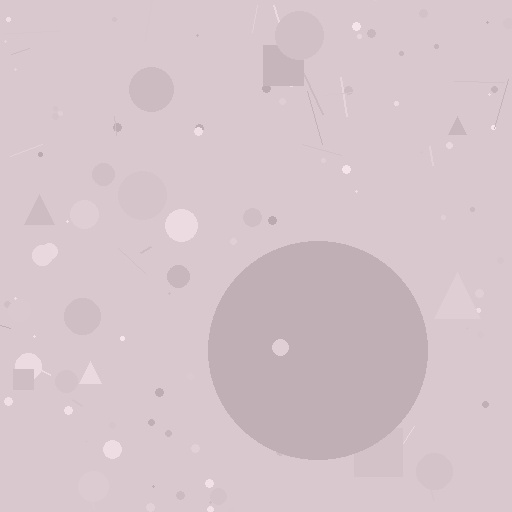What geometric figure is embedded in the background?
A circle is embedded in the background.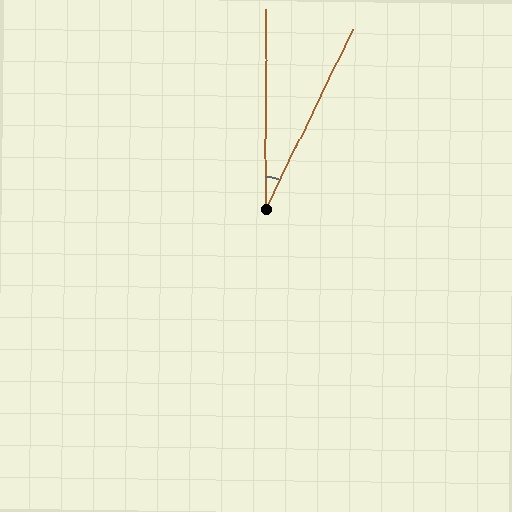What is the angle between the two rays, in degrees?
Approximately 26 degrees.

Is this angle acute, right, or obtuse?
It is acute.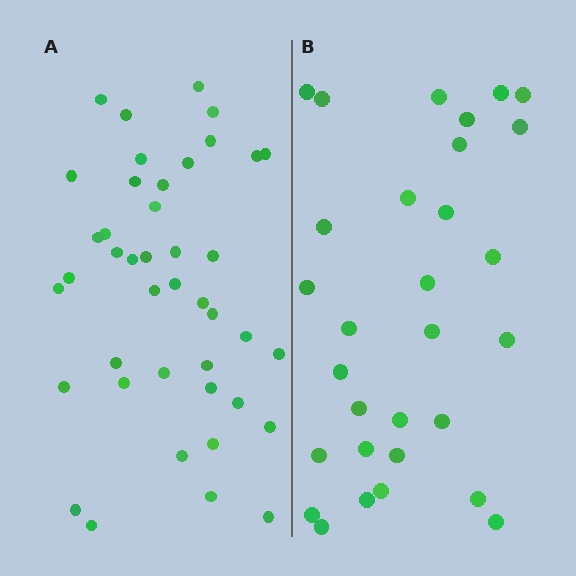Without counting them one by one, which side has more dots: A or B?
Region A (the left region) has more dots.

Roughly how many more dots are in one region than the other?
Region A has roughly 12 or so more dots than region B.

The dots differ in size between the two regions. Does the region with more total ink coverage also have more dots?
No. Region B has more total ink coverage because its dots are larger, but region A actually contains more individual dots. Total area can be misleading — the number of items is what matters here.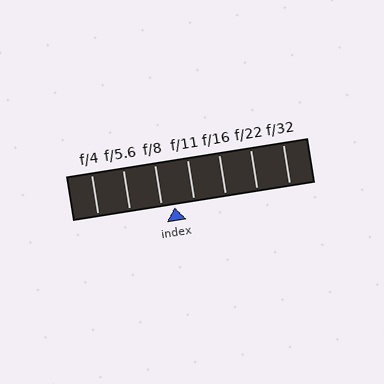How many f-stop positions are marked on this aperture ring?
There are 7 f-stop positions marked.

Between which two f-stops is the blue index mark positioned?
The index mark is between f/8 and f/11.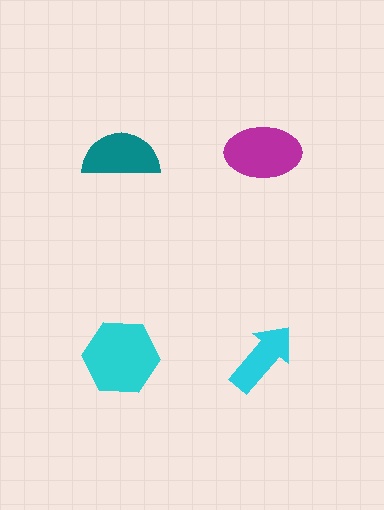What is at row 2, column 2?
A cyan arrow.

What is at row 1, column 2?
A magenta ellipse.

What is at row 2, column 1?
A cyan hexagon.